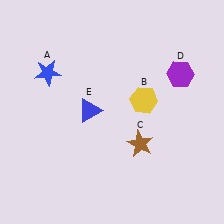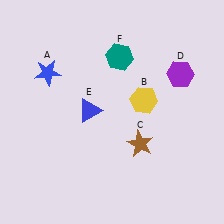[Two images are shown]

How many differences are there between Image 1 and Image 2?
There is 1 difference between the two images.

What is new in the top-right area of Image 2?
A teal hexagon (F) was added in the top-right area of Image 2.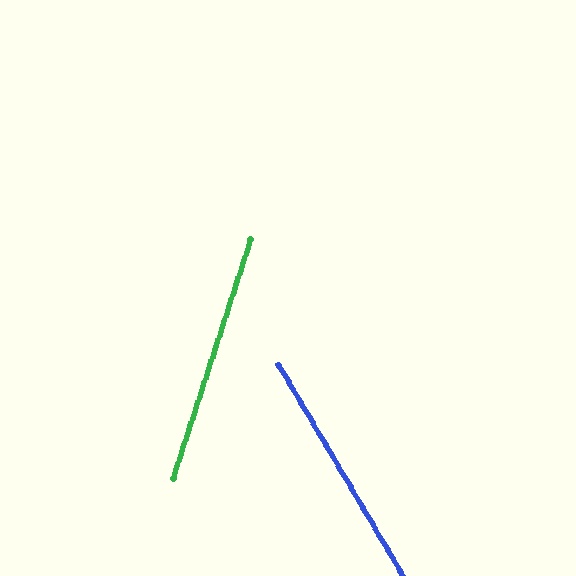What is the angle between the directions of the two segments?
Approximately 49 degrees.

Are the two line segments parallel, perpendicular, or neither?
Neither parallel nor perpendicular — they differ by about 49°.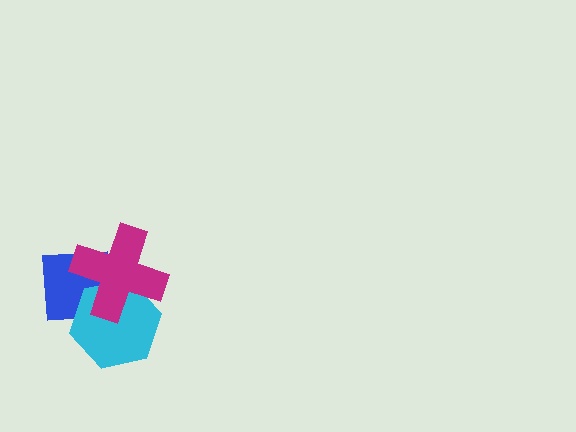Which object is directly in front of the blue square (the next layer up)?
The cyan hexagon is directly in front of the blue square.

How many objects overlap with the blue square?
2 objects overlap with the blue square.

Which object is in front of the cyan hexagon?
The magenta cross is in front of the cyan hexagon.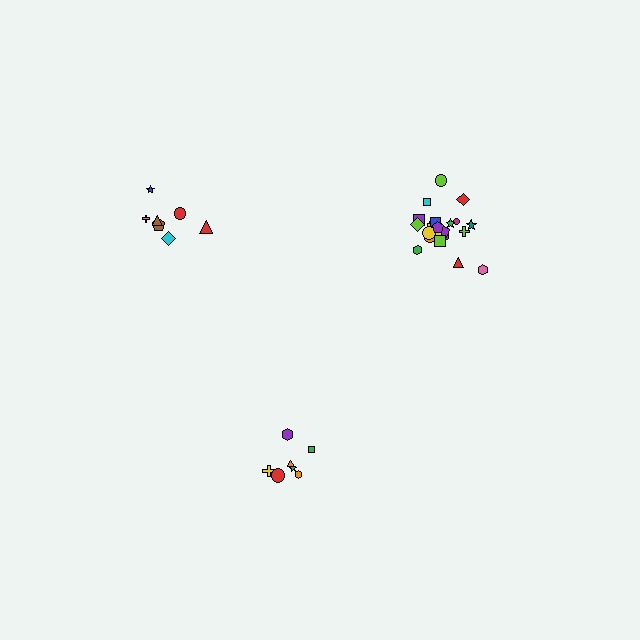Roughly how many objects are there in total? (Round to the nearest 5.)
Roughly 35 objects in total.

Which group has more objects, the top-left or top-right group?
The top-right group.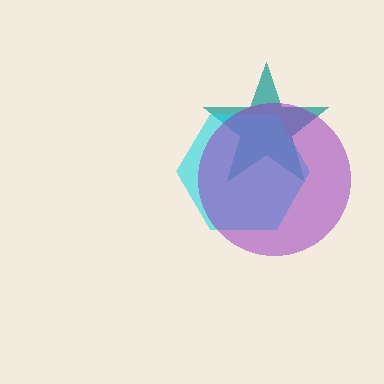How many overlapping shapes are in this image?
There are 3 overlapping shapes in the image.